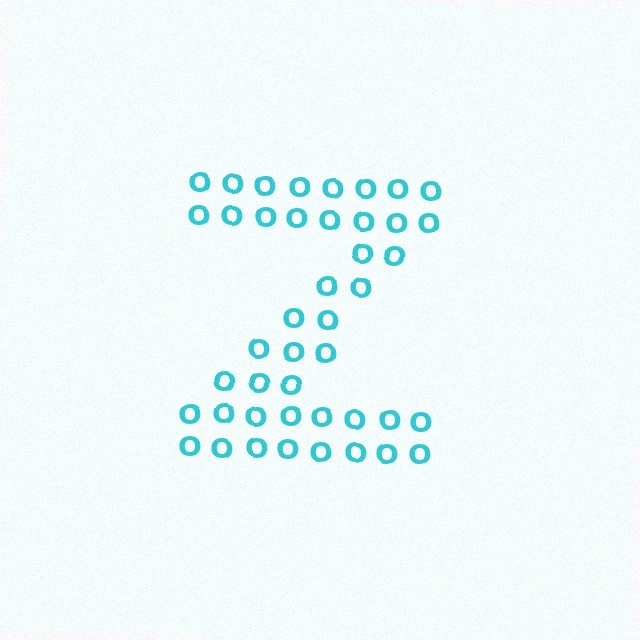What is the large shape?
The large shape is the letter Z.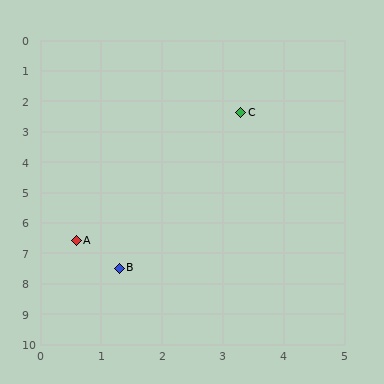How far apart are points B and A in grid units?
Points B and A are about 1.1 grid units apart.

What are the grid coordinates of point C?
Point C is at approximately (3.3, 2.4).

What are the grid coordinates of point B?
Point B is at approximately (1.3, 7.5).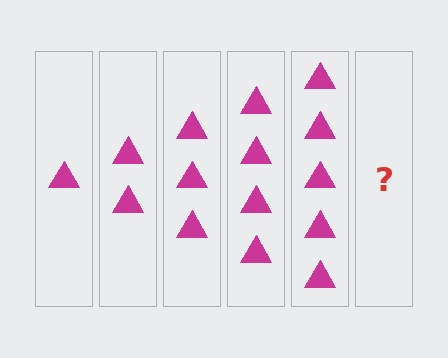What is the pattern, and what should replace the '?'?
The pattern is that each step adds one more triangle. The '?' should be 6 triangles.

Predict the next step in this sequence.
The next step is 6 triangles.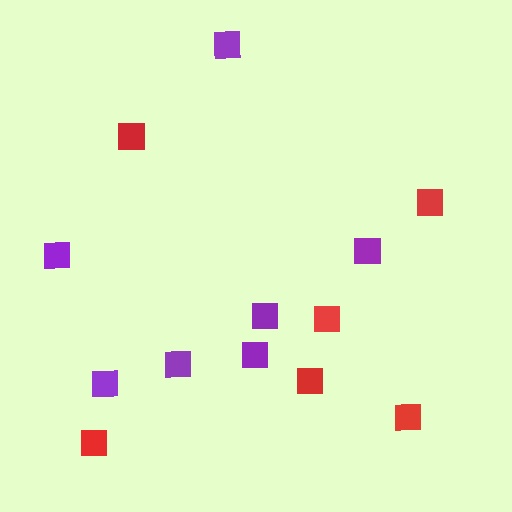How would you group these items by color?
There are 2 groups: one group of purple squares (7) and one group of red squares (6).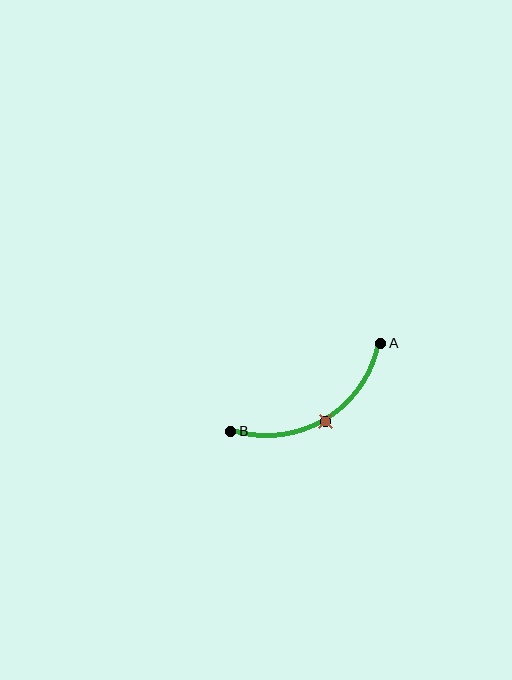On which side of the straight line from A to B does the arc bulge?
The arc bulges below the straight line connecting A and B.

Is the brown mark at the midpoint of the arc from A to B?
Yes. The brown mark lies on the arc at equal arc-length from both A and B — it is the arc midpoint.